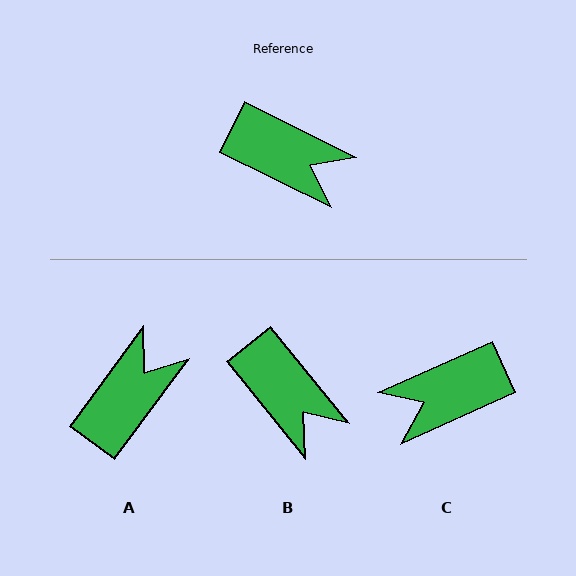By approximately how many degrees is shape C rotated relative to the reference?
Approximately 130 degrees clockwise.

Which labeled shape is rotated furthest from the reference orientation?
C, about 130 degrees away.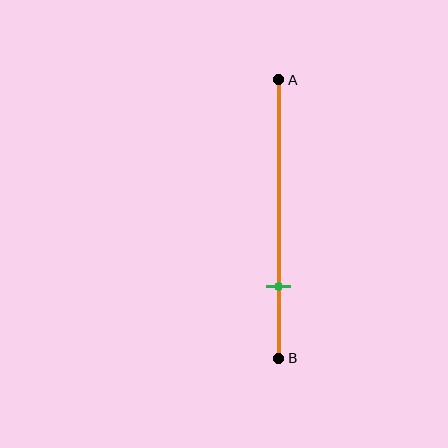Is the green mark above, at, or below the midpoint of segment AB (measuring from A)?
The green mark is below the midpoint of segment AB.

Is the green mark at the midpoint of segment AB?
No, the mark is at about 75% from A, not at the 50% midpoint.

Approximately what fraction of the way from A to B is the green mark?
The green mark is approximately 75% of the way from A to B.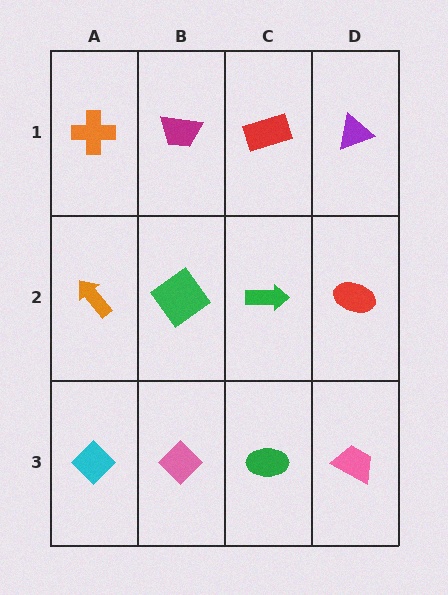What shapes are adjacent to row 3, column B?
A green diamond (row 2, column B), a cyan diamond (row 3, column A), a green ellipse (row 3, column C).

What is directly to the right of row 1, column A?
A magenta trapezoid.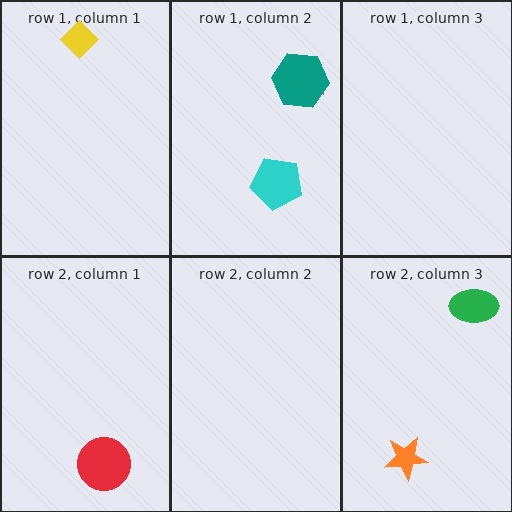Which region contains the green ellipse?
The row 2, column 3 region.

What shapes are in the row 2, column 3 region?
The green ellipse, the orange star.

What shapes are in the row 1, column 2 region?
The cyan pentagon, the brown trapezoid, the teal hexagon.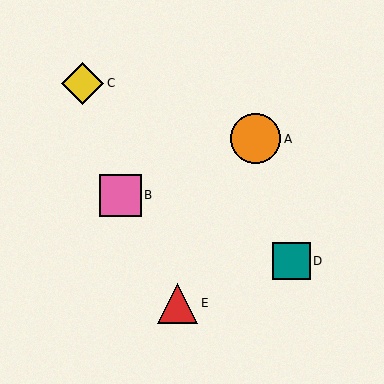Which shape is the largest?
The orange circle (labeled A) is the largest.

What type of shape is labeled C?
Shape C is a yellow diamond.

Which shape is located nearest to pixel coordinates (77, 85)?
The yellow diamond (labeled C) at (83, 83) is nearest to that location.